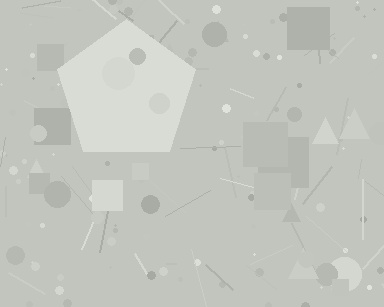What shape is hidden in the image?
A pentagon is hidden in the image.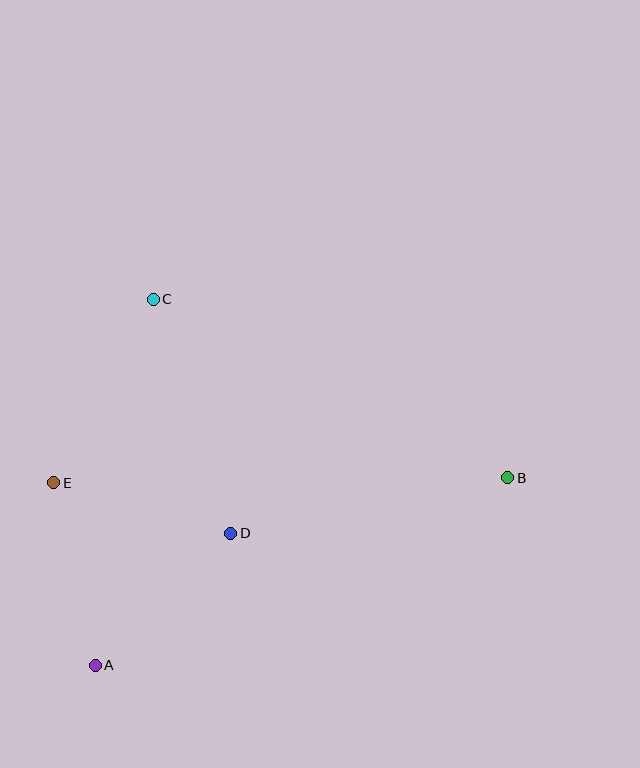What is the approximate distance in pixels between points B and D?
The distance between B and D is approximately 282 pixels.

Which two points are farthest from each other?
Points B and E are farthest from each other.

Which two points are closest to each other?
Points D and E are closest to each other.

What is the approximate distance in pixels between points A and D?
The distance between A and D is approximately 189 pixels.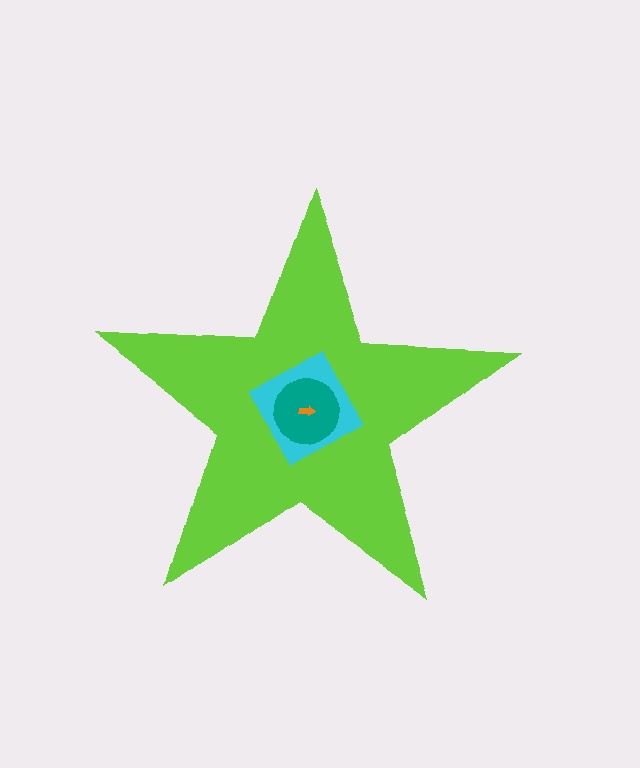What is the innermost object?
The orange arrow.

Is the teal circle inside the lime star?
Yes.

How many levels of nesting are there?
4.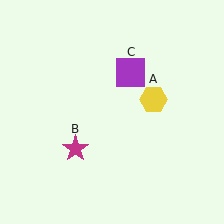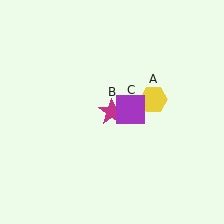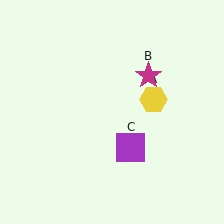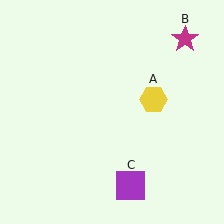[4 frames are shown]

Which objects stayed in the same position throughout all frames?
Yellow hexagon (object A) remained stationary.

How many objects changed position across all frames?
2 objects changed position: magenta star (object B), purple square (object C).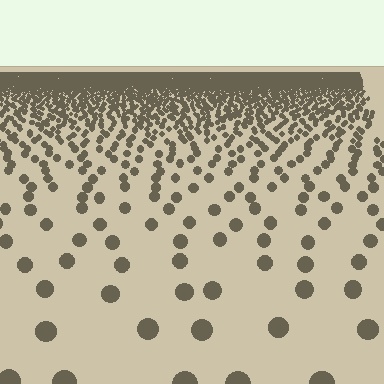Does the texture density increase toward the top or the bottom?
Density increases toward the top.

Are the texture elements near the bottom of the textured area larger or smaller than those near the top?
Larger. Near the bottom, elements are closer to the viewer and appear at a bigger on-screen size.